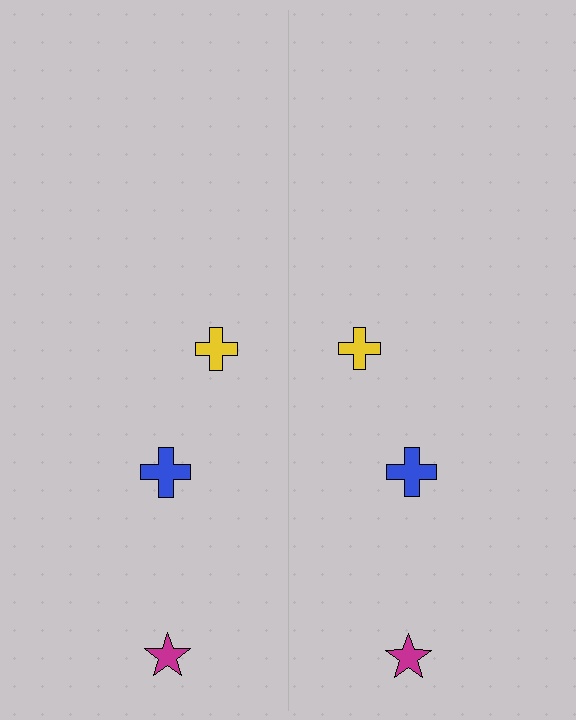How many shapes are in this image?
There are 6 shapes in this image.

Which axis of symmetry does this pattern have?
The pattern has a vertical axis of symmetry running through the center of the image.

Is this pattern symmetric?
Yes, this pattern has bilateral (reflection) symmetry.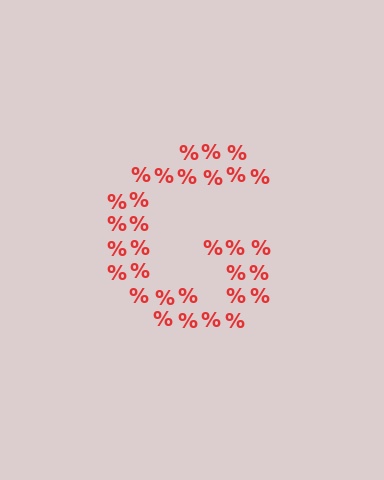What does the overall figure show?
The overall figure shows the letter G.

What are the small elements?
The small elements are percent signs.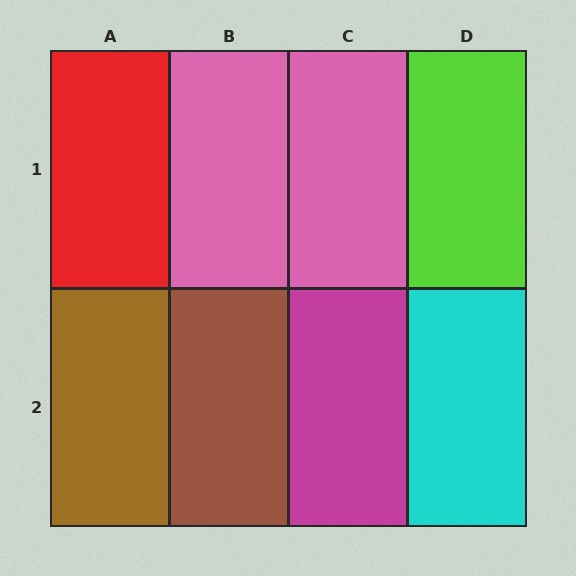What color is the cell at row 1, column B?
Pink.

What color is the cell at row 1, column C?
Pink.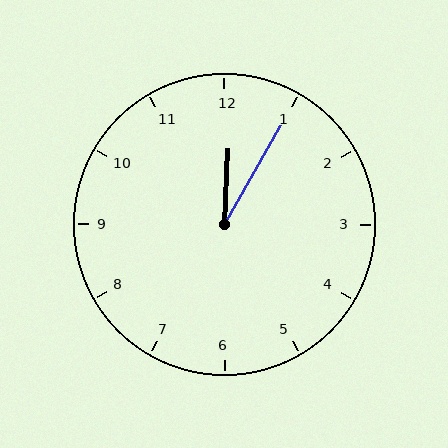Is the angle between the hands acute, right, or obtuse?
It is acute.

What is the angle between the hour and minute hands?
Approximately 28 degrees.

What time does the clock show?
12:05.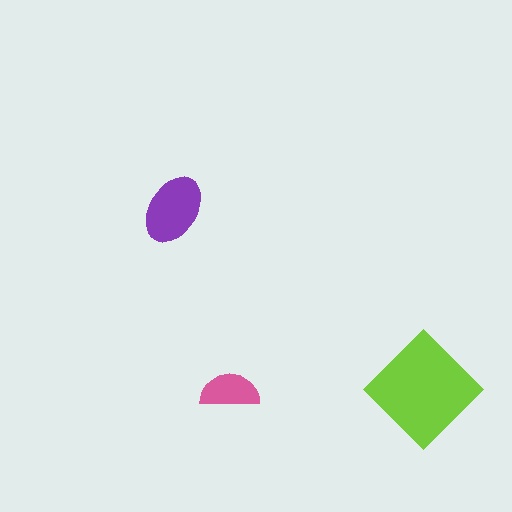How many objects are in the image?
There are 3 objects in the image.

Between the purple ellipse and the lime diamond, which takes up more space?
The lime diamond.